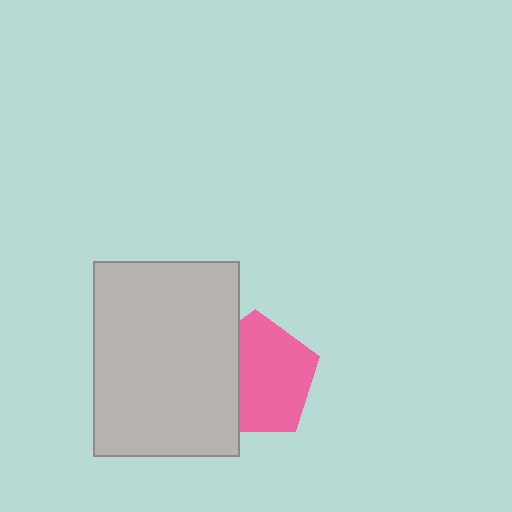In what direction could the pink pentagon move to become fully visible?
The pink pentagon could move right. That would shift it out from behind the light gray rectangle entirely.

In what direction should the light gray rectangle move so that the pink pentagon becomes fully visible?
The light gray rectangle should move left. That is the shortest direction to clear the overlap and leave the pink pentagon fully visible.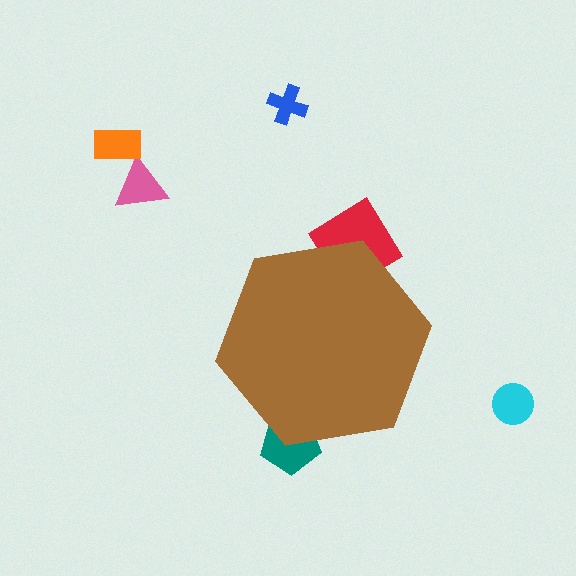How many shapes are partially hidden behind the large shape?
2 shapes are partially hidden.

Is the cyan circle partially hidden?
No, the cyan circle is fully visible.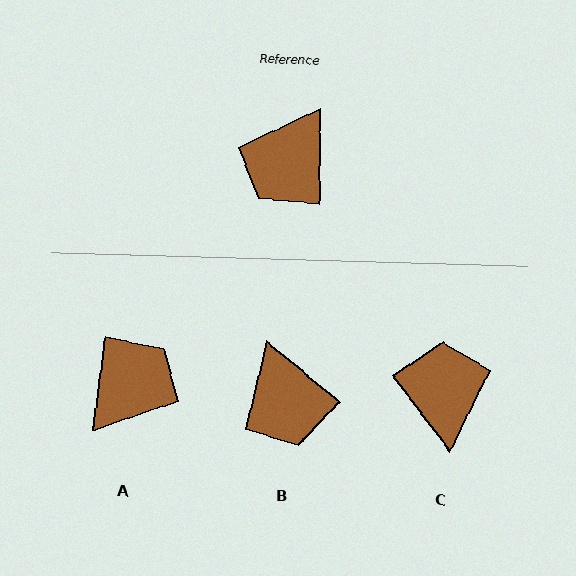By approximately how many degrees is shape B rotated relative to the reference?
Approximately 51 degrees counter-clockwise.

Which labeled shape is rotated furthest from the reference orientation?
A, about 173 degrees away.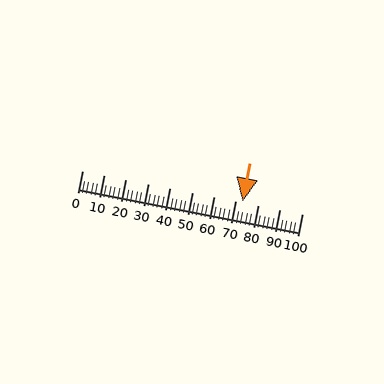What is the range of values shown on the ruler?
The ruler shows values from 0 to 100.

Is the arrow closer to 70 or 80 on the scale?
The arrow is closer to 70.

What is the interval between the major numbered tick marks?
The major tick marks are spaced 10 units apart.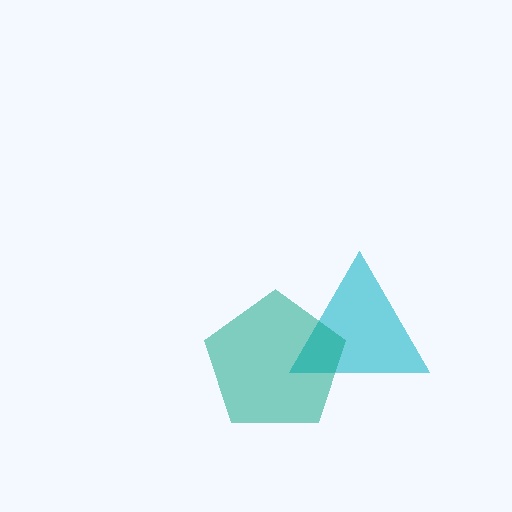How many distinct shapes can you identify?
There are 2 distinct shapes: a cyan triangle, a teal pentagon.